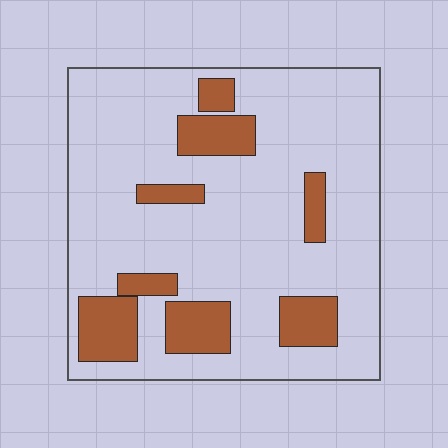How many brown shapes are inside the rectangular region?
8.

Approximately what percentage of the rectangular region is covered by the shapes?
Approximately 20%.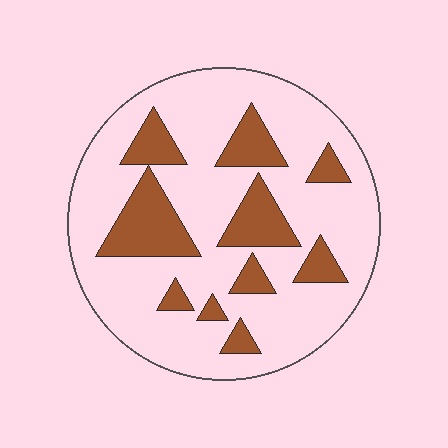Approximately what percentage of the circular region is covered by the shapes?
Approximately 25%.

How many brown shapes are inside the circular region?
10.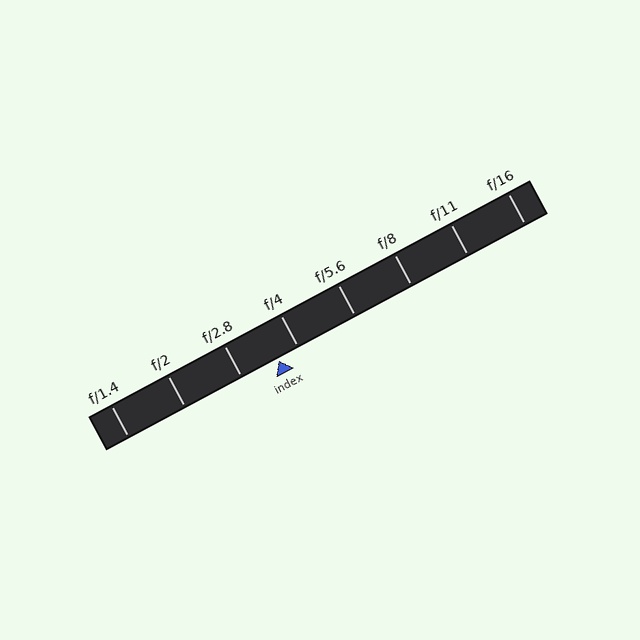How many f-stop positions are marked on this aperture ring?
There are 8 f-stop positions marked.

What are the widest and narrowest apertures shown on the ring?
The widest aperture shown is f/1.4 and the narrowest is f/16.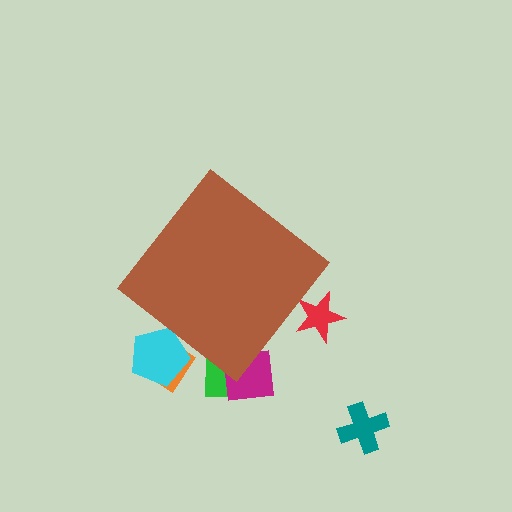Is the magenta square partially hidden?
Yes, the magenta square is partially hidden behind the brown diamond.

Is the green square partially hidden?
Yes, the green square is partially hidden behind the brown diamond.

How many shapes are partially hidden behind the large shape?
5 shapes are partially hidden.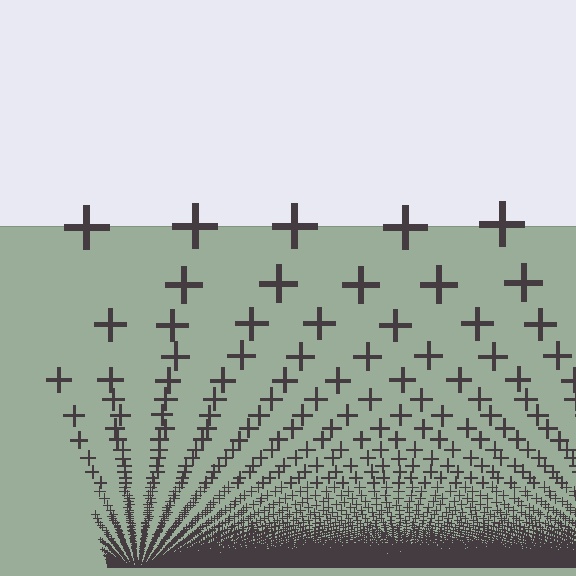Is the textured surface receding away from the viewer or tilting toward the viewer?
The surface appears to tilt toward the viewer. Texture elements get larger and sparser toward the top.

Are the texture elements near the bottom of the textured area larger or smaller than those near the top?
Smaller. The gradient is inverted — elements near the bottom are smaller and denser.